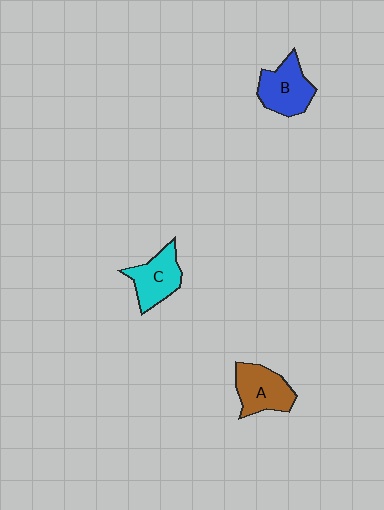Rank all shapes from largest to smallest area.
From largest to smallest: B (blue), A (brown), C (cyan).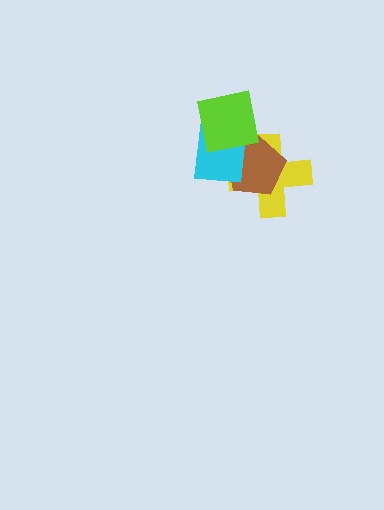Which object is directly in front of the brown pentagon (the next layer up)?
The cyan rectangle is directly in front of the brown pentagon.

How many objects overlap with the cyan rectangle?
3 objects overlap with the cyan rectangle.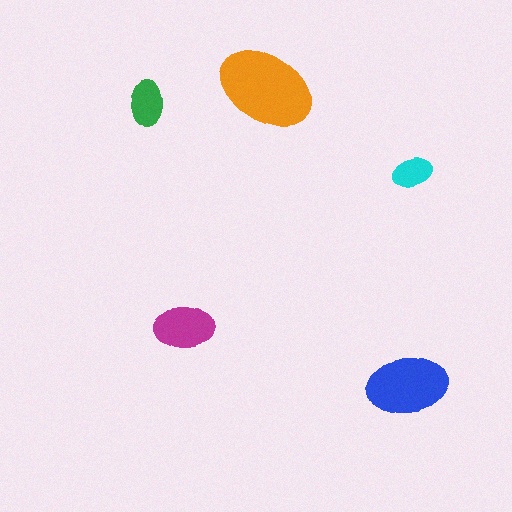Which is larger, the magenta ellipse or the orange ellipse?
The orange one.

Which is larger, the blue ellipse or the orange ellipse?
The orange one.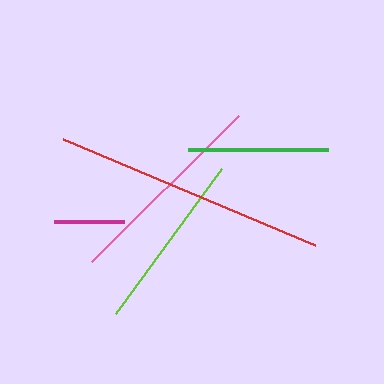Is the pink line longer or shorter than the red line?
The red line is longer than the pink line.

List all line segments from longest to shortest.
From longest to shortest: red, pink, lime, green, magenta.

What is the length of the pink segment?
The pink segment is approximately 207 pixels long.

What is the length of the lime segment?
The lime segment is approximately 180 pixels long.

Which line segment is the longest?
The red line is the longest at approximately 273 pixels.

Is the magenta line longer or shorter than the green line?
The green line is longer than the magenta line.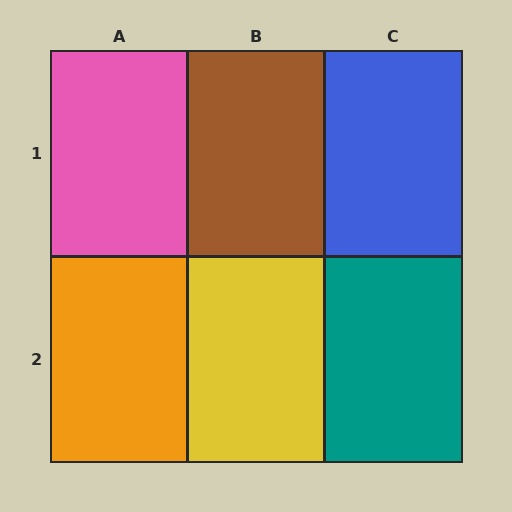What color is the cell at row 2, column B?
Yellow.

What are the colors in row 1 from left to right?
Pink, brown, blue.